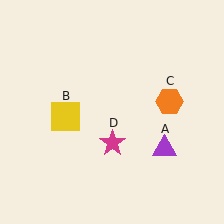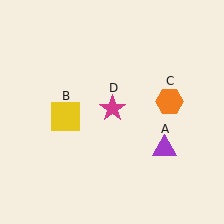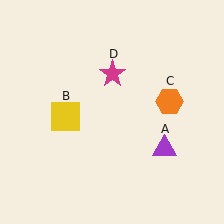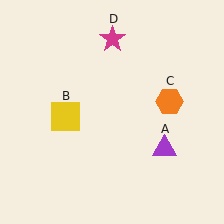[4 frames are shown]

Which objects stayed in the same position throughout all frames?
Purple triangle (object A) and yellow square (object B) and orange hexagon (object C) remained stationary.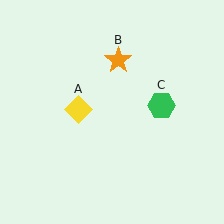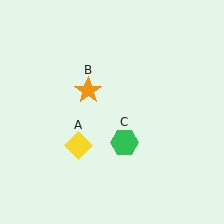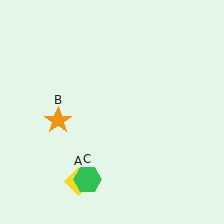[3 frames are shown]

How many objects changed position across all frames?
3 objects changed position: yellow diamond (object A), orange star (object B), green hexagon (object C).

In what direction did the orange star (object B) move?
The orange star (object B) moved down and to the left.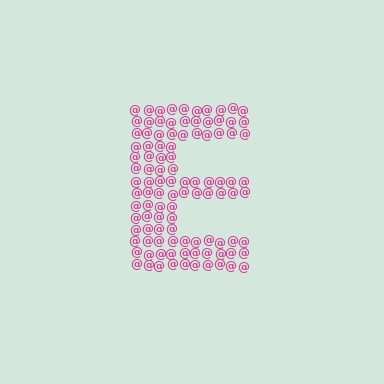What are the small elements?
The small elements are at signs.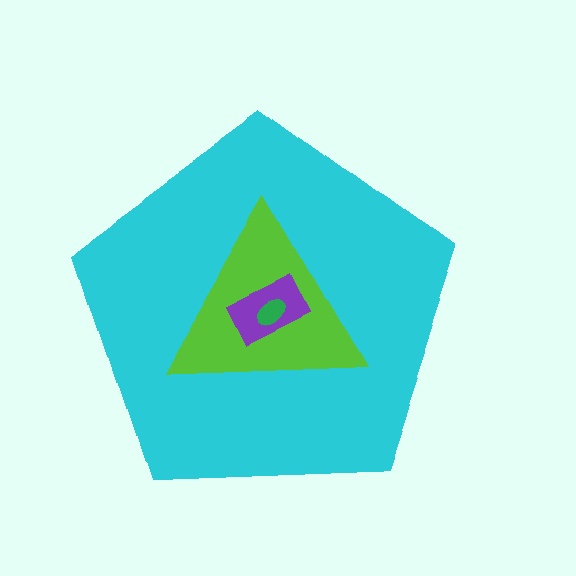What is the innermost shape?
The green ellipse.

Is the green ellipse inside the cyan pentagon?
Yes.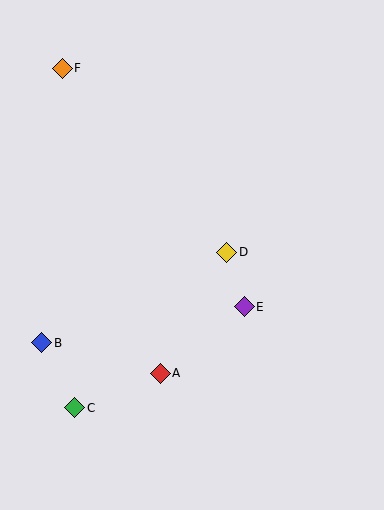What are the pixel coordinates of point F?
Point F is at (62, 68).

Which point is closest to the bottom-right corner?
Point E is closest to the bottom-right corner.